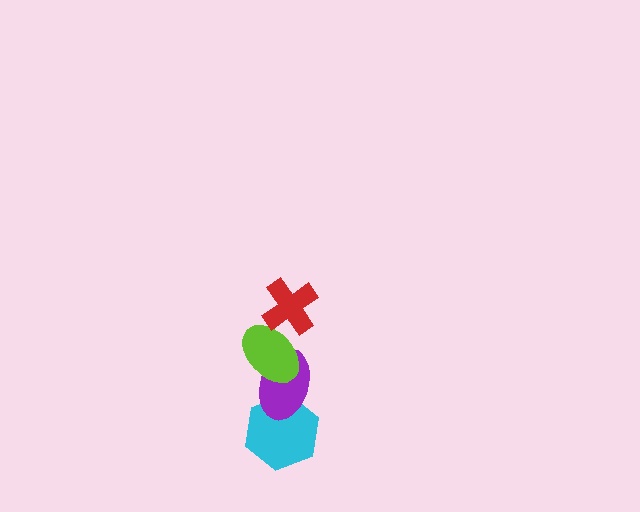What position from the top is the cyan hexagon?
The cyan hexagon is 4th from the top.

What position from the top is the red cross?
The red cross is 1st from the top.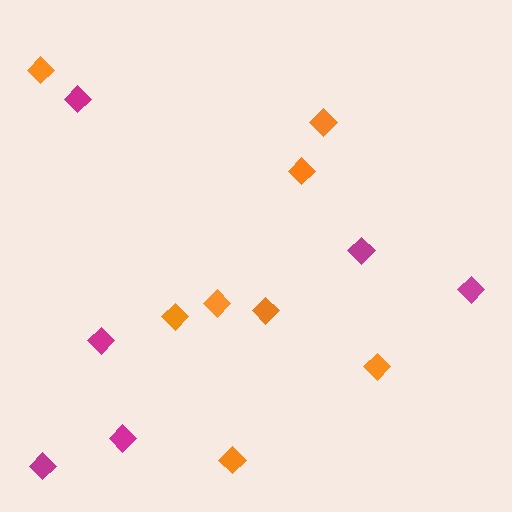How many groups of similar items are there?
There are 2 groups: one group of magenta diamonds (6) and one group of orange diamonds (8).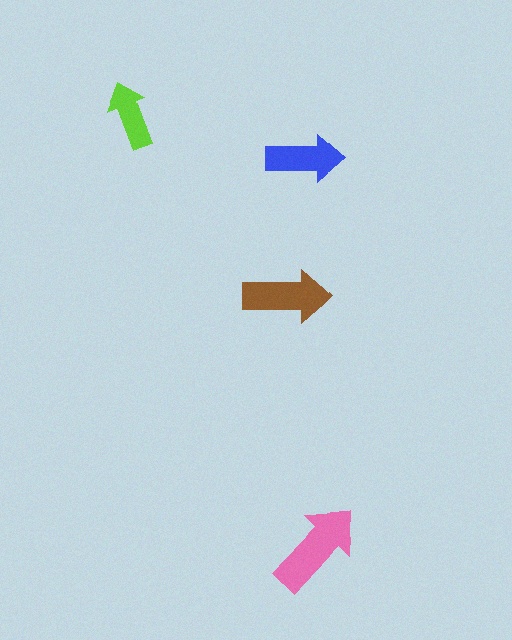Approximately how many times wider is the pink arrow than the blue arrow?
About 1.5 times wider.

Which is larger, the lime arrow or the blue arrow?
The blue one.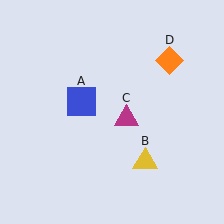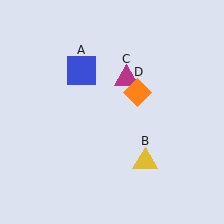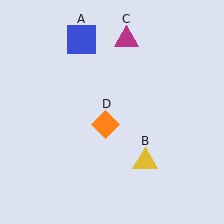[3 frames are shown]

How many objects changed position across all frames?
3 objects changed position: blue square (object A), magenta triangle (object C), orange diamond (object D).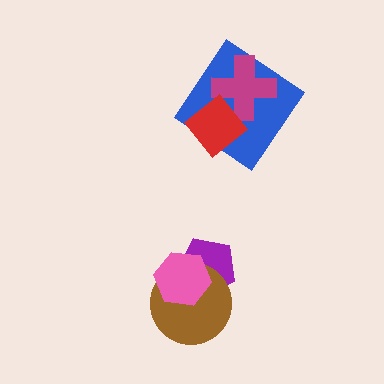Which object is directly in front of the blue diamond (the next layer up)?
The magenta cross is directly in front of the blue diamond.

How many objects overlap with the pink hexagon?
2 objects overlap with the pink hexagon.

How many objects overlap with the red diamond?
2 objects overlap with the red diamond.